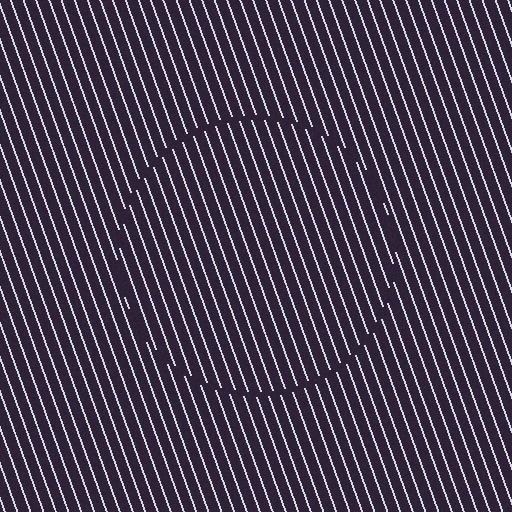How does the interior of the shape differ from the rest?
The interior of the shape contains the same grating, shifted by half a period — the contour is defined by the phase discontinuity where line-ends from the inner and outer gratings abut.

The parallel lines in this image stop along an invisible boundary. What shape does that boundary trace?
An illusory circle. The interior of the shape contains the same grating, shifted by half a period — the contour is defined by the phase discontinuity where line-ends from the inner and outer gratings abut.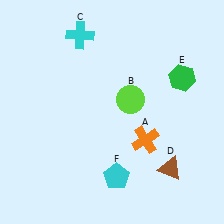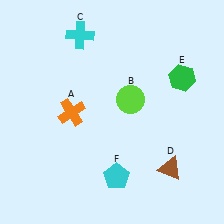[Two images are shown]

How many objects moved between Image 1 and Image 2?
1 object moved between the two images.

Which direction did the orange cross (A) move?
The orange cross (A) moved left.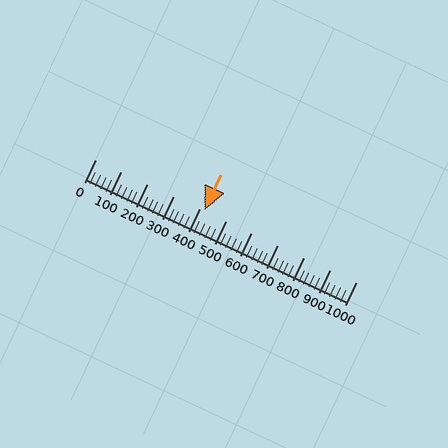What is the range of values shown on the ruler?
The ruler shows values from 0 to 1000.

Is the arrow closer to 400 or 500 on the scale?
The arrow is closer to 400.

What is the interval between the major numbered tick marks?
The major tick marks are spaced 100 units apart.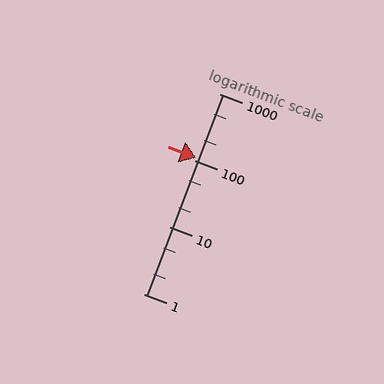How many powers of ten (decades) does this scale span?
The scale spans 3 decades, from 1 to 1000.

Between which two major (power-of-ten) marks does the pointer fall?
The pointer is between 100 and 1000.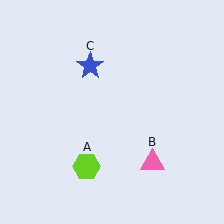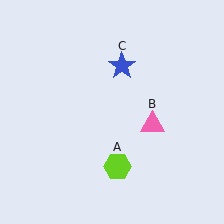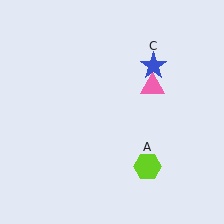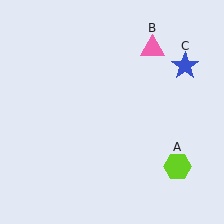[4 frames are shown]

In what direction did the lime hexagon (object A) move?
The lime hexagon (object A) moved right.